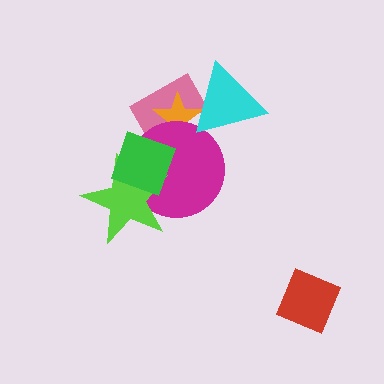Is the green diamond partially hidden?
No, no other shape covers it.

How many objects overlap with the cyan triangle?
2 objects overlap with the cyan triangle.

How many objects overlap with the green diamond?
3 objects overlap with the green diamond.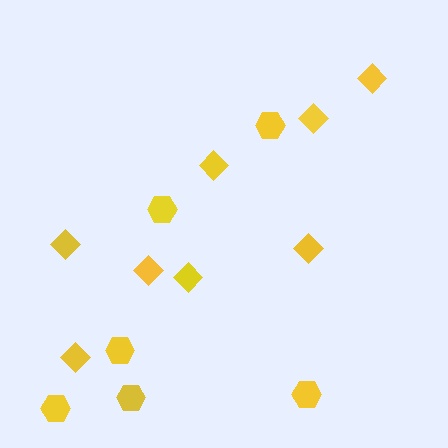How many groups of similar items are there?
There are 2 groups: one group of hexagons (6) and one group of diamonds (8).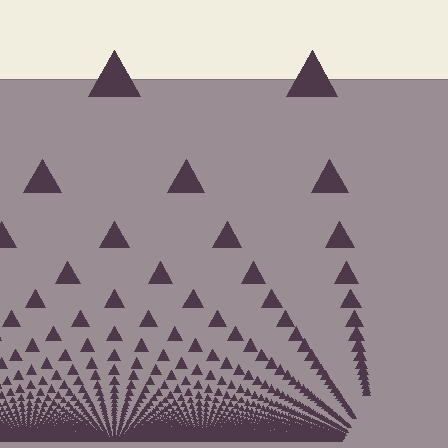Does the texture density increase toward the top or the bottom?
Density increases toward the bottom.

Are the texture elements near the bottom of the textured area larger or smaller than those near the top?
Smaller. The gradient is inverted — elements near the bottom are smaller and denser.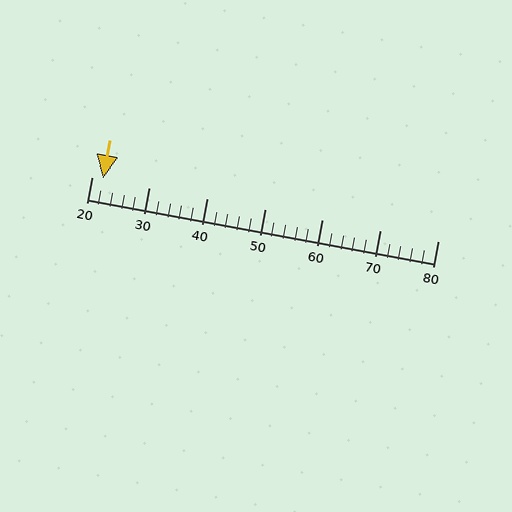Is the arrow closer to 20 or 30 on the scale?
The arrow is closer to 20.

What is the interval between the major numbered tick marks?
The major tick marks are spaced 10 units apart.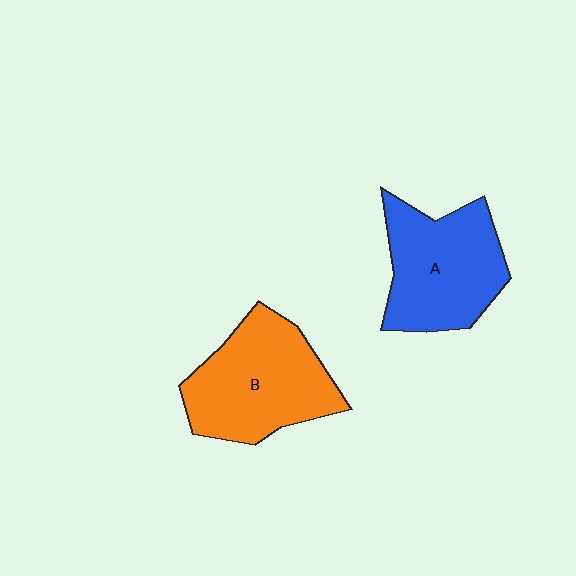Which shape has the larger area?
Shape B (orange).